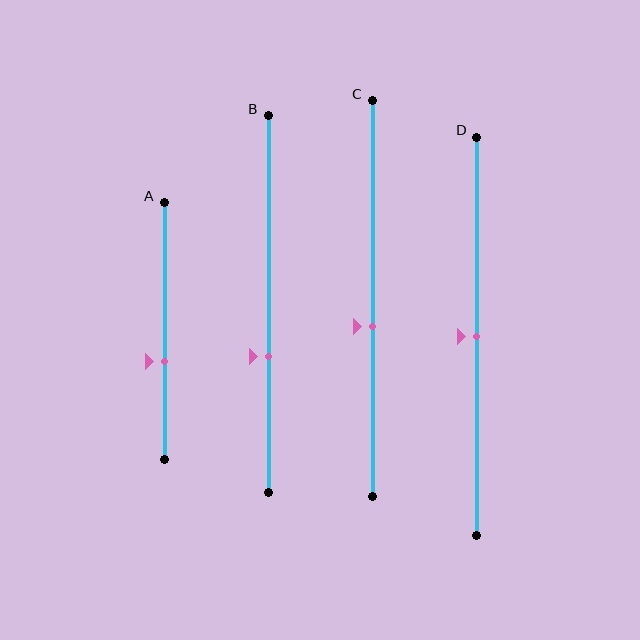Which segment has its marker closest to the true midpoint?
Segment D has its marker closest to the true midpoint.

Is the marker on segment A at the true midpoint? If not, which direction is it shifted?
No, the marker on segment A is shifted downward by about 12% of the segment length.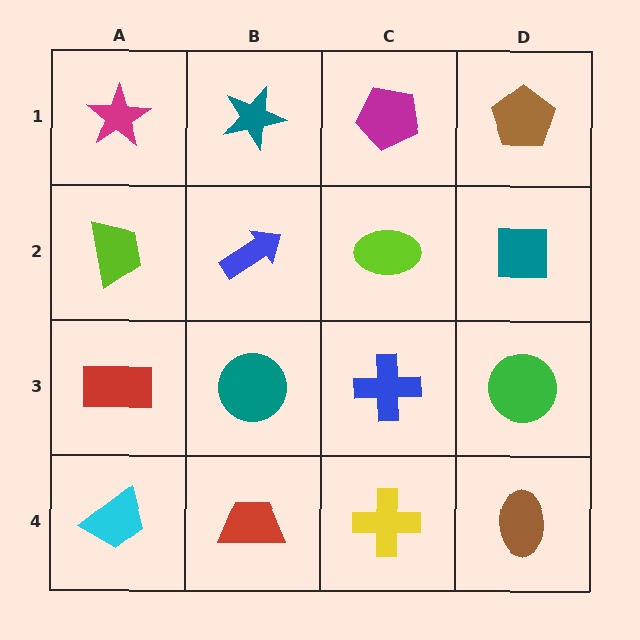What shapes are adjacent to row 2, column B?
A teal star (row 1, column B), a teal circle (row 3, column B), a lime trapezoid (row 2, column A), a lime ellipse (row 2, column C).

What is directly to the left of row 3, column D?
A blue cross.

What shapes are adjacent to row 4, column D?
A green circle (row 3, column D), a yellow cross (row 4, column C).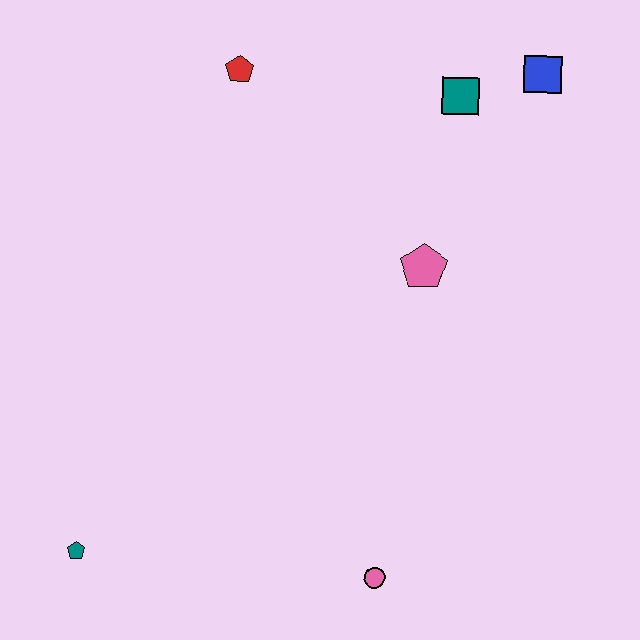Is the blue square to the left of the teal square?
No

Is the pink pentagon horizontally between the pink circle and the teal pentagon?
No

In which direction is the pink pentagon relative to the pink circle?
The pink pentagon is above the pink circle.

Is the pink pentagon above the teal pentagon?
Yes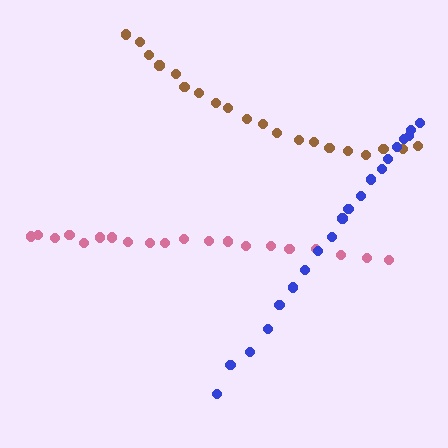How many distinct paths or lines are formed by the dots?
There are 3 distinct paths.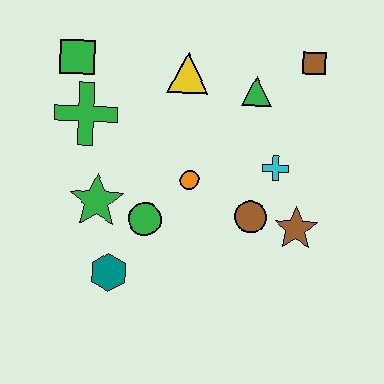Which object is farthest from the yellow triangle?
The teal hexagon is farthest from the yellow triangle.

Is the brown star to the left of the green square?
No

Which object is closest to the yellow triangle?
The green triangle is closest to the yellow triangle.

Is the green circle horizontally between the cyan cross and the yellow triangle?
No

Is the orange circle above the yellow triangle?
No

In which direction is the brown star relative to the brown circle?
The brown star is to the right of the brown circle.